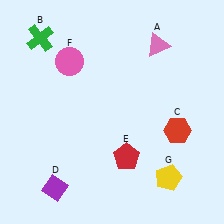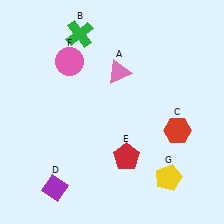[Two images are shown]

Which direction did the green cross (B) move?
The green cross (B) moved right.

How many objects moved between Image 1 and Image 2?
2 objects moved between the two images.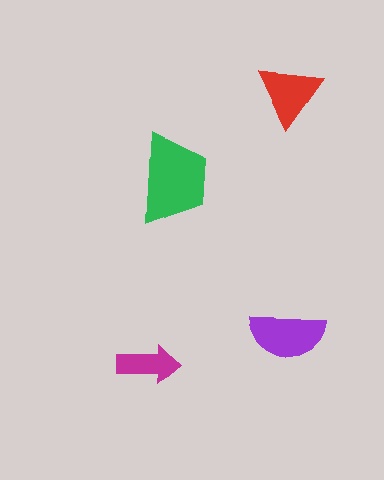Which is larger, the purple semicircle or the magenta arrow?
The purple semicircle.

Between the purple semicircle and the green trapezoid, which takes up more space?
The green trapezoid.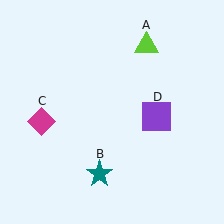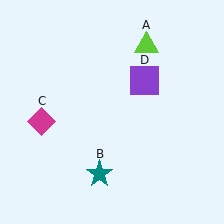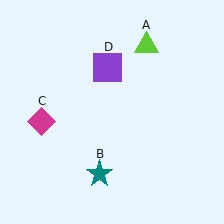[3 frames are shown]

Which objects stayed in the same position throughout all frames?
Lime triangle (object A) and teal star (object B) and magenta diamond (object C) remained stationary.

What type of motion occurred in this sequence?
The purple square (object D) rotated counterclockwise around the center of the scene.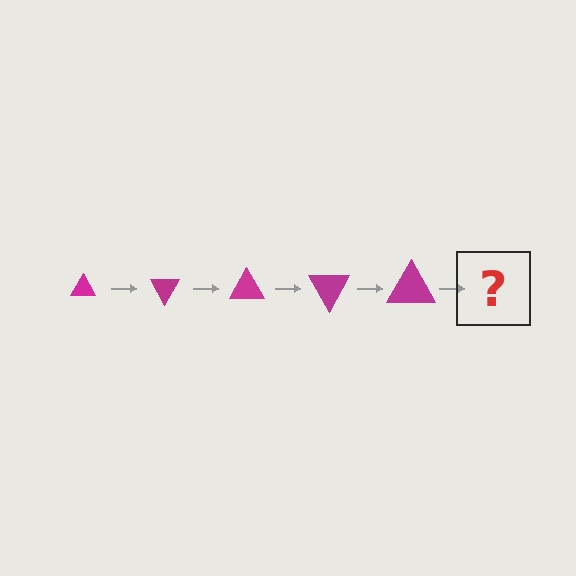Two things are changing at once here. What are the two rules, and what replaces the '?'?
The two rules are that the triangle grows larger each step and it rotates 60 degrees each step. The '?' should be a triangle, larger than the previous one and rotated 300 degrees from the start.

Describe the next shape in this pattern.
It should be a triangle, larger than the previous one and rotated 300 degrees from the start.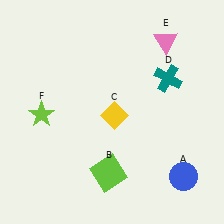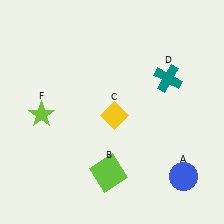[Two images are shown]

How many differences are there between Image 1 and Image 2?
There is 1 difference between the two images.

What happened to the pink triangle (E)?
The pink triangle (E) was removed in Image 2. It was in the top-right area of Image 1.